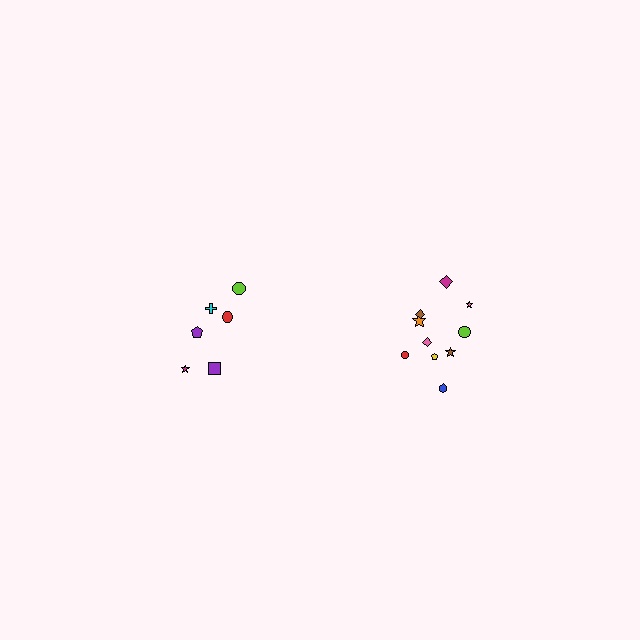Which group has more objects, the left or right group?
The right group.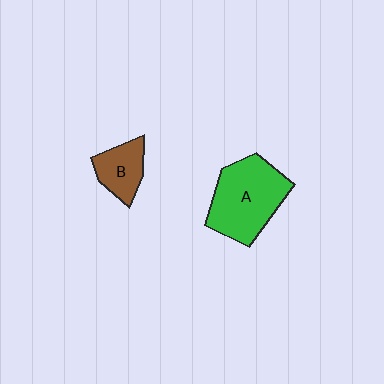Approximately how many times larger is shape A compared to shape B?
Approximately 2.1 times.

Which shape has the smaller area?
Shape B (brown).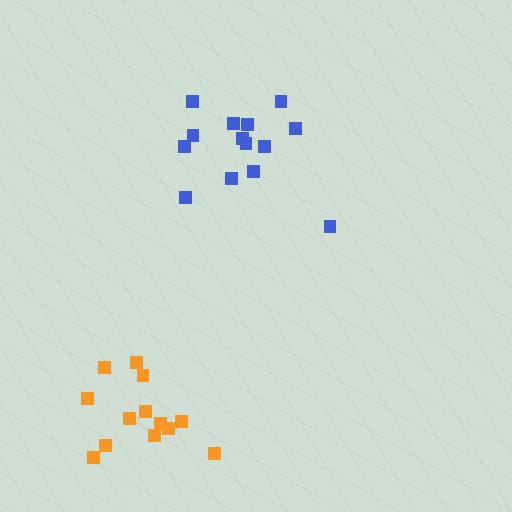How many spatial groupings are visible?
There are 2 spatial groupings.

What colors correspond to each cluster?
The clusters are colored: orange, blue.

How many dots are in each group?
Group 1: 13 dots, Group 2: 14 dots (27 total).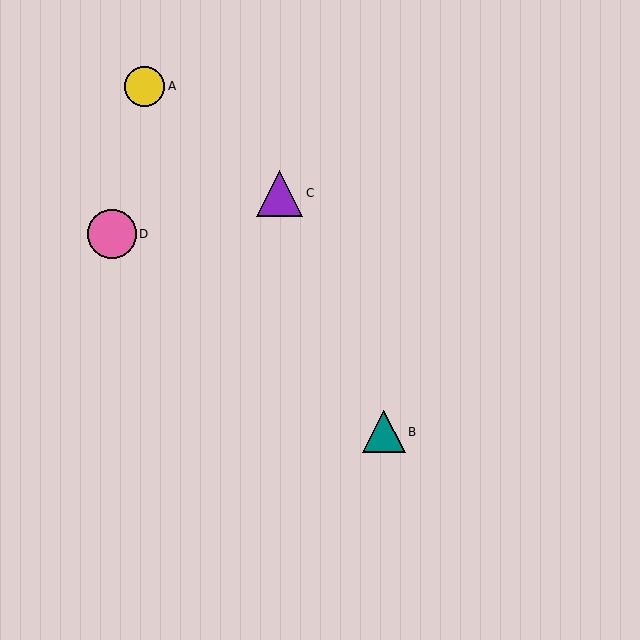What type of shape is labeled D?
Shape D is a pink circle.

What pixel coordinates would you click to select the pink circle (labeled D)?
Click at (112, 234) to select the pink circle D.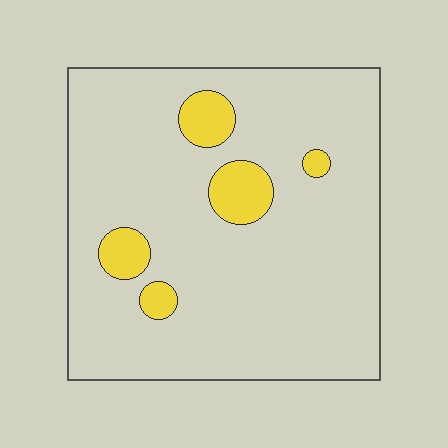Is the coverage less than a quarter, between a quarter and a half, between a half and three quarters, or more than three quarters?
Less than a quarter.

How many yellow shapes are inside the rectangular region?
5.